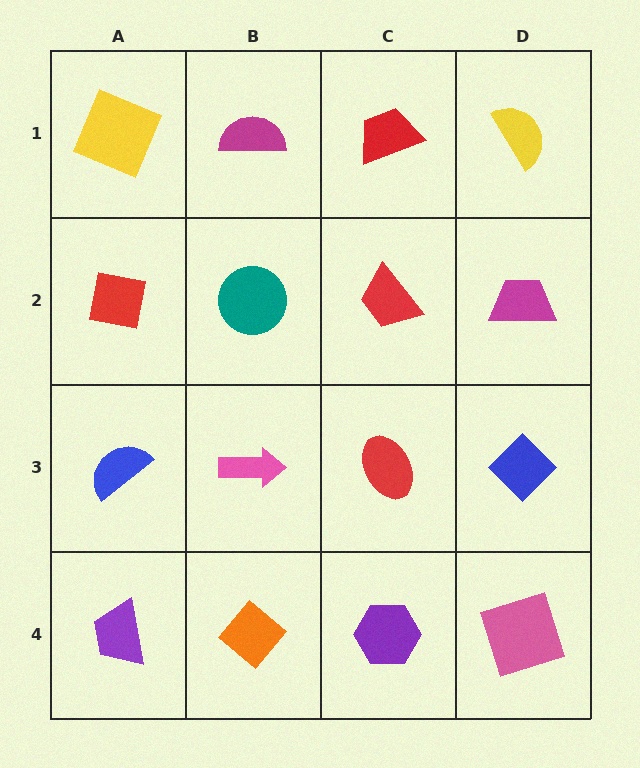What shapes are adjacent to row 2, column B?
A magenta semicircle (row 1, column B), a pink arrow (row 3, column B), a red square (row 2, column A), a red trapezoid (row 2, column C).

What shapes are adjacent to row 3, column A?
A red square (row 2, column A), a purple trapezoid (row 4, column A), a pink arrow (row 3, column B).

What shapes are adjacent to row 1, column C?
A red trapezoid (row 2, column C), a magenta semicircle (row 1, column B), a yellow semicircle (row 1, column D).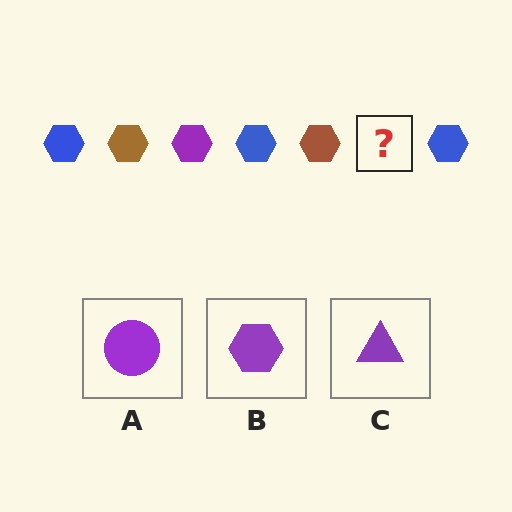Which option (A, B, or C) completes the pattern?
B.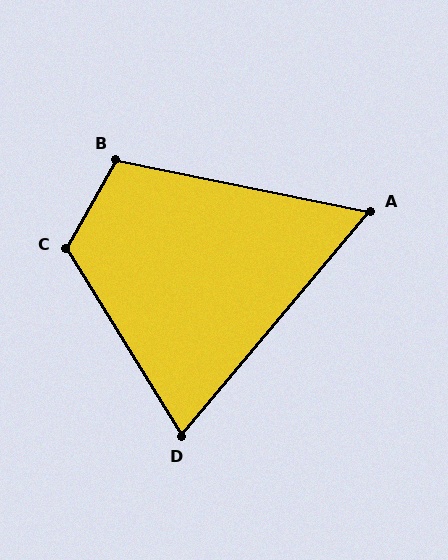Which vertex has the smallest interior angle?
A, at approximately 61 degrees.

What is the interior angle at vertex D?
Approximately 72 degrees (acute).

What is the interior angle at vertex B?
Approximately 108 degrees (obtuse).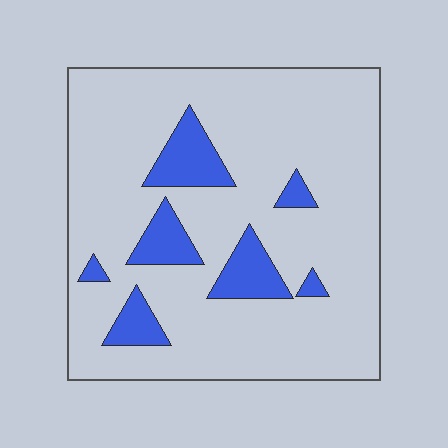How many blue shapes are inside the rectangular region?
7.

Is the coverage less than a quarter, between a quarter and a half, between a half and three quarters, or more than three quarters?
Less than a quarter.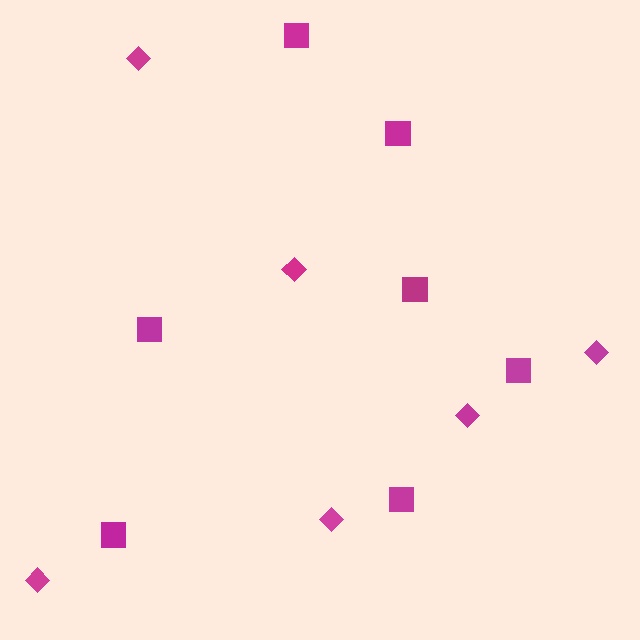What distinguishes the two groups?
There are 2 groups: one group of diamonds (6) and one group of squares (7).